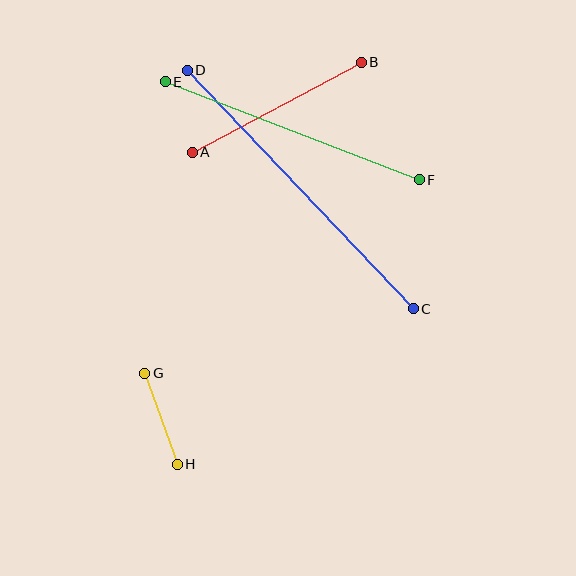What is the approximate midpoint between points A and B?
The midpoint is at approximately (277, 107) pixels.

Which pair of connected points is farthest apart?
Points C and D are farthest apart.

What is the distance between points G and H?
The distance is approximately 97 pixels.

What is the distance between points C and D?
The distance is approximately 328 pixels.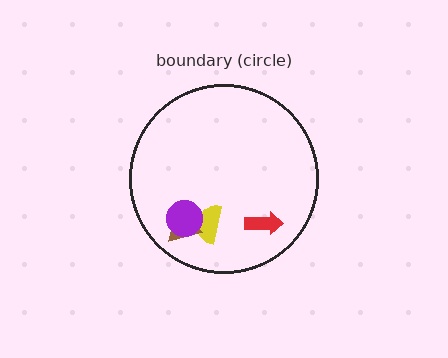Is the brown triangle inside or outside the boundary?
Inside.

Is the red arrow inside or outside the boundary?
Inside.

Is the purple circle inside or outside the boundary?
Inside.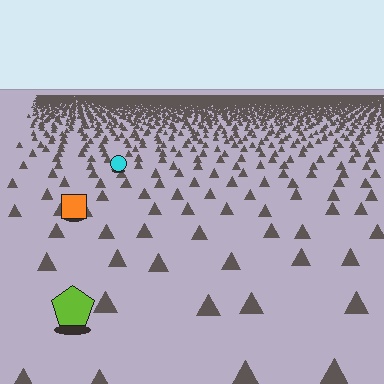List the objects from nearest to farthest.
From nearest to farthest: the lime pentagon, the orange square, the cyan circle.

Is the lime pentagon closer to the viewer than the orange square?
Yes. The lime pentagon is closer — you can tell from the texture gradient: the ground texture is coarser near it.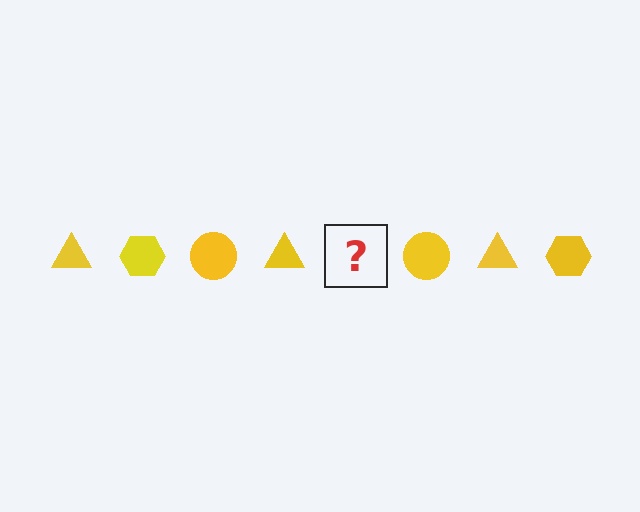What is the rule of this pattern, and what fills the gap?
The rule is that the pattern cycles through triangle, hexagon, circle shapes in yellow. The gap should be filled with a yellow hexagon.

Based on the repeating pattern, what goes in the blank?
The blank should be a yellow hexagon.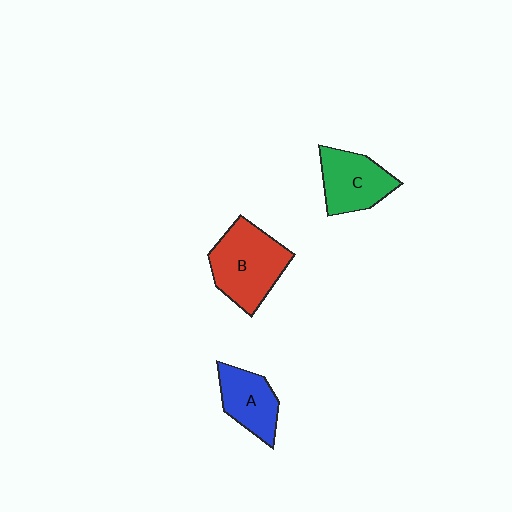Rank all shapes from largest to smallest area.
From largest to smallest: B (red), C (green), A (blue).